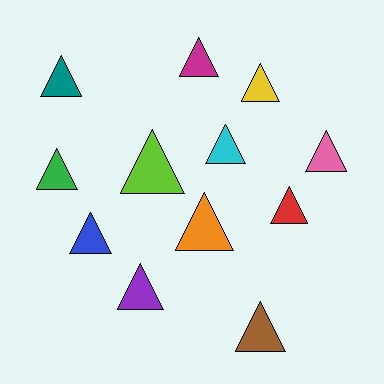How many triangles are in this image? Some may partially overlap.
There are 12 triangles.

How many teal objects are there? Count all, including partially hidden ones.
There is 1 teal object.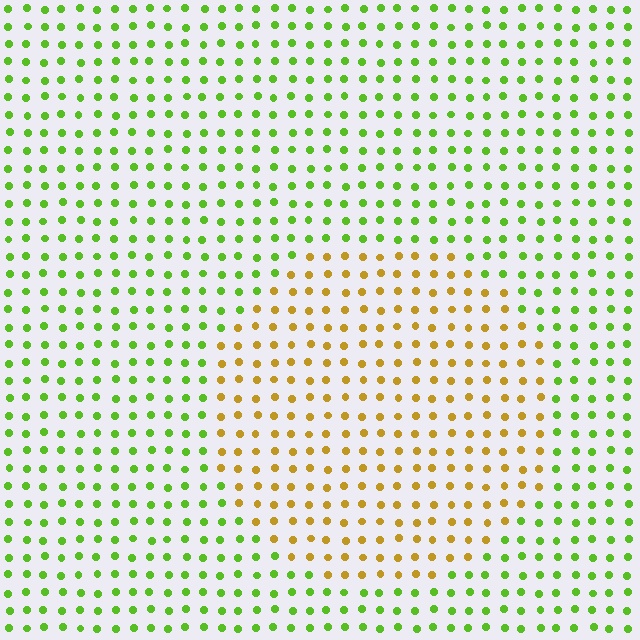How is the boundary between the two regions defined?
The boundary is defined purely by a slight shift in hue (about 54 degrees). Spacing, size, and orientation are identical on both sides.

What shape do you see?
I see a circle.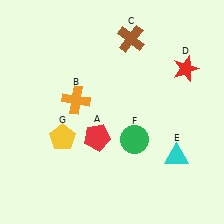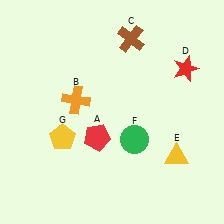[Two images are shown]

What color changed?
The triangle (E) changed from cyan in Image 1 to yellow in Image 2.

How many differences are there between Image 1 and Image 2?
There is 1 difference between the two images.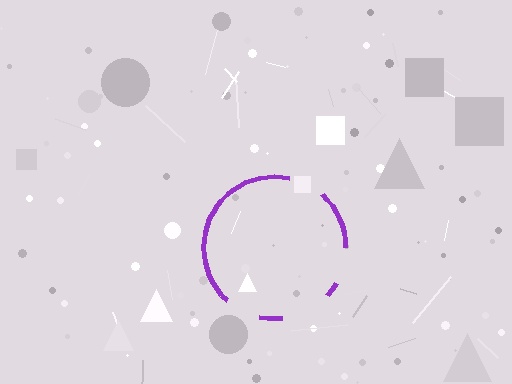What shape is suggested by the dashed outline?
The dashed outline suggests a circle.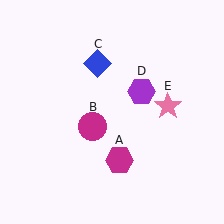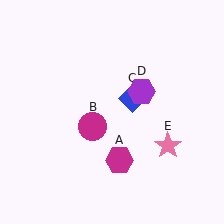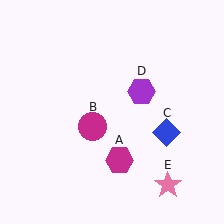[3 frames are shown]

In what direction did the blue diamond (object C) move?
The blue diamond (object C) moved down and to the right.